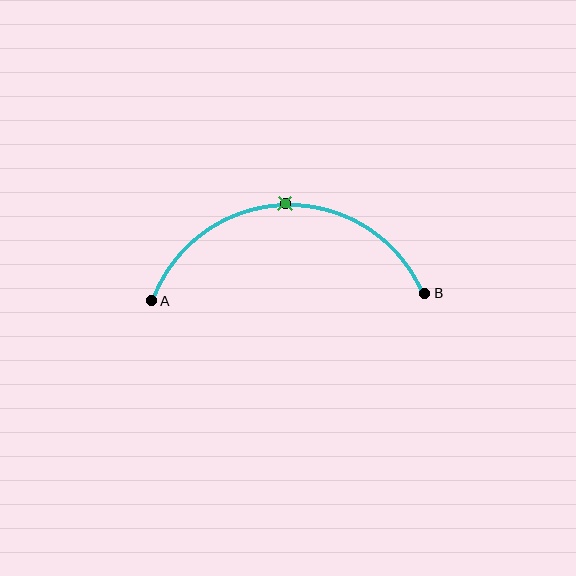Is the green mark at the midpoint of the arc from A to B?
Yes. The green mark lies on the arc at equal arc-length from both A and B — it is the arc midpoint.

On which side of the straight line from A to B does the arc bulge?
The arc bulges above the straight line connecting A and B.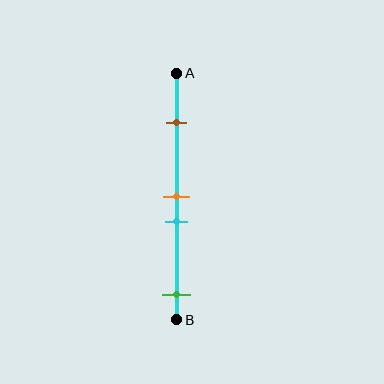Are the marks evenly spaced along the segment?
No, the marks are not evenly spaced.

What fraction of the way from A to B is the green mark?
The green mark is approximately 90% (0.9) of the way from A to B.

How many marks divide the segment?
There are 4 marks dividing the segment.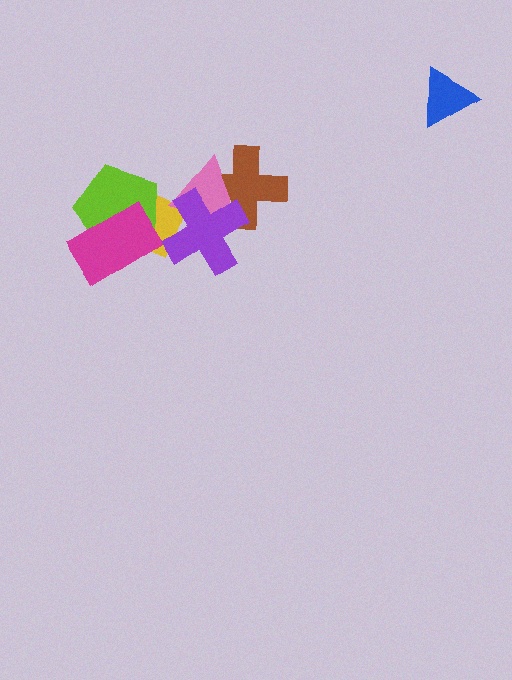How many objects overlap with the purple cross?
3 objects overlap with the purple cross.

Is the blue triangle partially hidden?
No, no other shape covers it.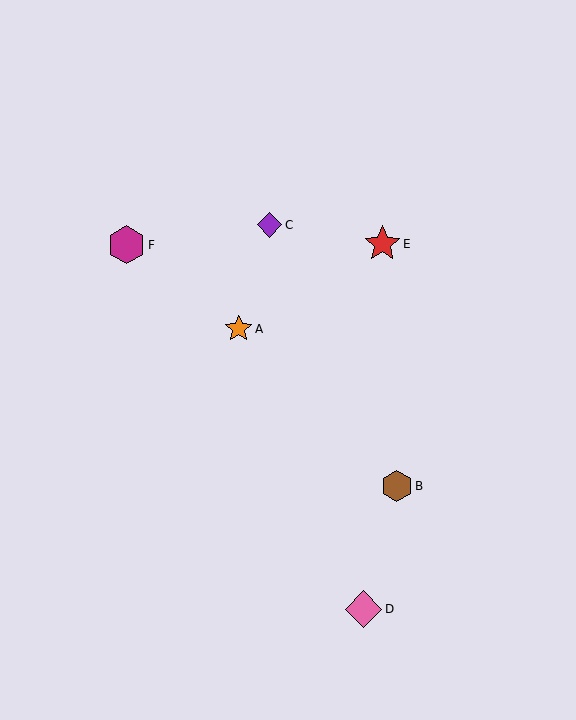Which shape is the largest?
The magenta hexagon (labeled F) is the largest.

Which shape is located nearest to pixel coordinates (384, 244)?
The red star (labeled E) at (382, 244) is nearest to that location.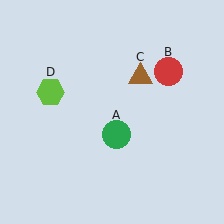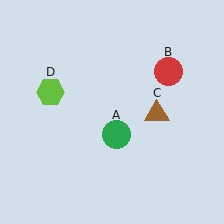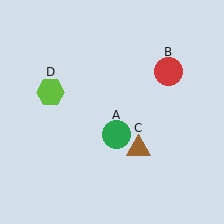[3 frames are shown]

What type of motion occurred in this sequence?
The brown triangle (object C) rotated clockwise around the center of the scene.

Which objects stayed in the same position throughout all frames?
Green circle (object A) and red circle (object B) and lime hexagon (object D) remained stationary.